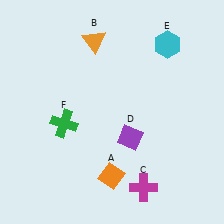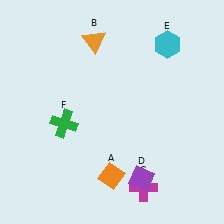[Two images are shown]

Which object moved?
The purple diamond (D) moved down.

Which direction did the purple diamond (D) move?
The purple diamond (D) moved down.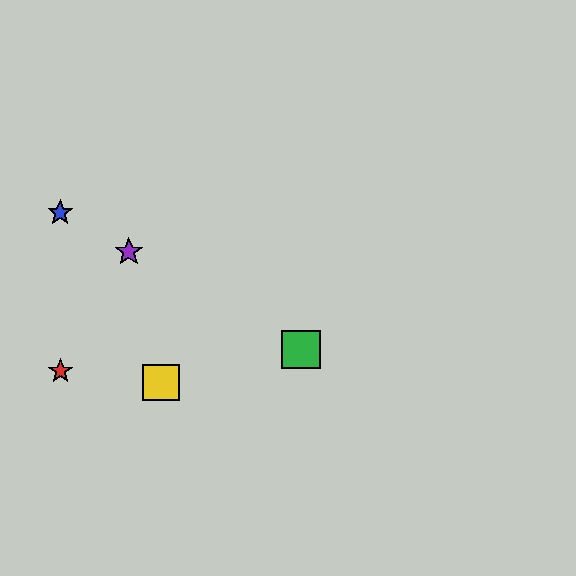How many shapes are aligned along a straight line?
3 shapes (the blue star, the green square, the purple star) are aligned along a straight line.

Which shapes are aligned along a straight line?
The blue star, the green square, the purple star are aligned along a straight line.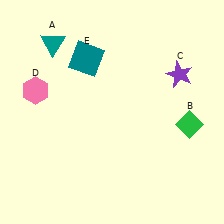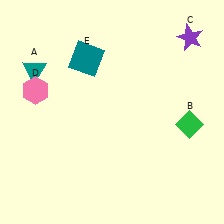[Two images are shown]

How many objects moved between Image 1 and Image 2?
2 objects moved between the two images.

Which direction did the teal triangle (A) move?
The teal triangle (A) moved down.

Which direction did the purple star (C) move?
The purple star (C) moved up.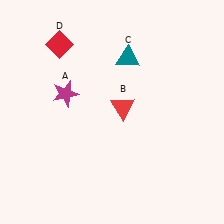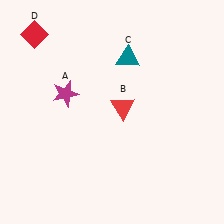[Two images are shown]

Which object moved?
The red diamond (D) moved left.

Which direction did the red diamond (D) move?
The red diamond (D) moved left.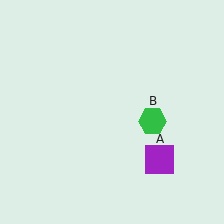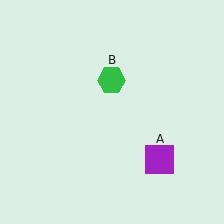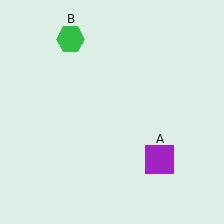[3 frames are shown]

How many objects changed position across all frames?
1 object changed position: green hexagon (object B).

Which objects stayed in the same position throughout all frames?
Purple square (object A) remained stationary.